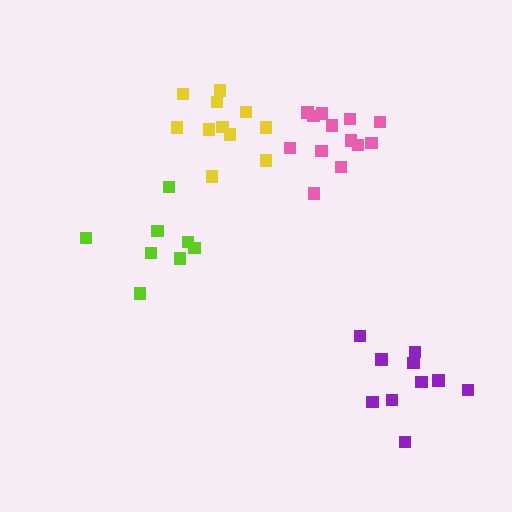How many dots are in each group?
Group 1: 13 dots, Group 2: 8 dots, Group 3: 10 dots, Group 4: 11 dots (42 total).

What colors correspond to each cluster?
The clusters are colored: pink, lime, purple, yellow.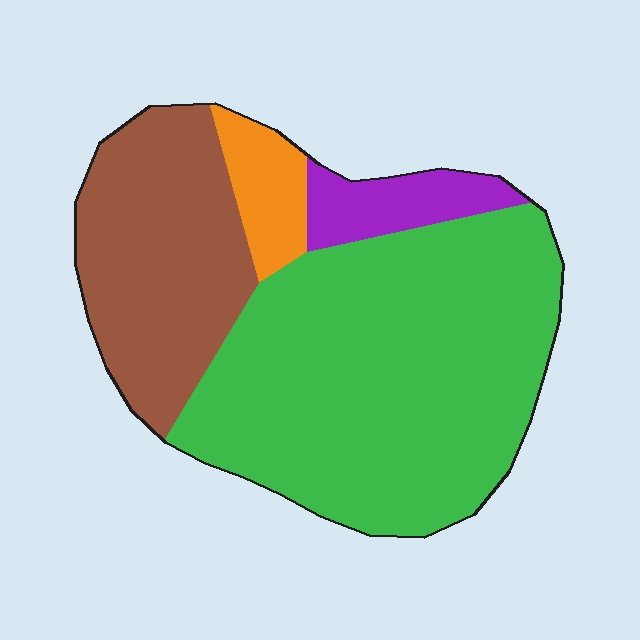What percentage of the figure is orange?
Orange takes up about one tenth (1/10) of the figure.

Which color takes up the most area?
Green, at roughly 60%.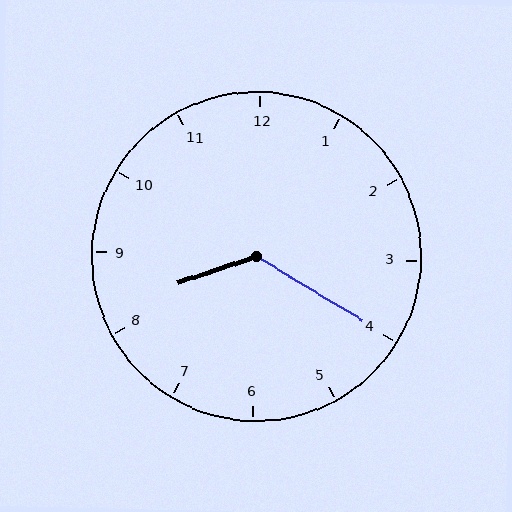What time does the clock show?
8:20.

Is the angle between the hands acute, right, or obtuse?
It is obtuse.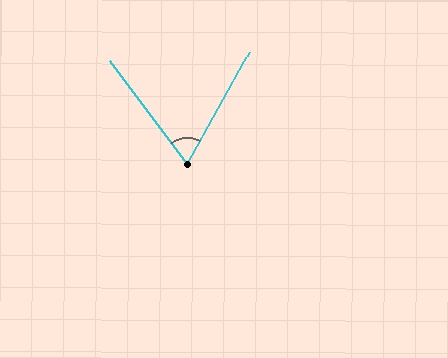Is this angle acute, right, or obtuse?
It is acute.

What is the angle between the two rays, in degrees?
Approximately 66 degrees.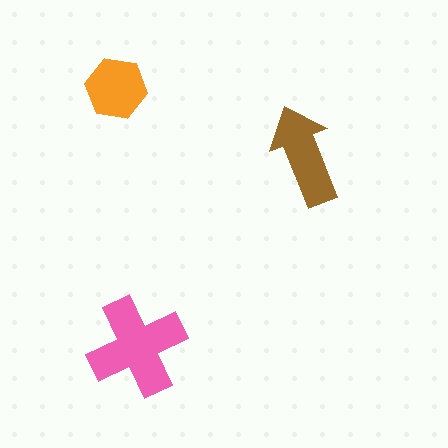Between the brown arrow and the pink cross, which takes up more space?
The pink cross.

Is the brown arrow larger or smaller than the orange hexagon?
Larger.